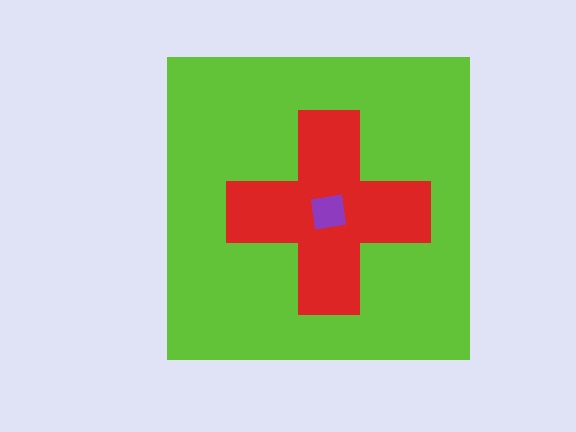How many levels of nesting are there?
3.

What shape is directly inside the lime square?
The red cross.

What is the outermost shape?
The lime square.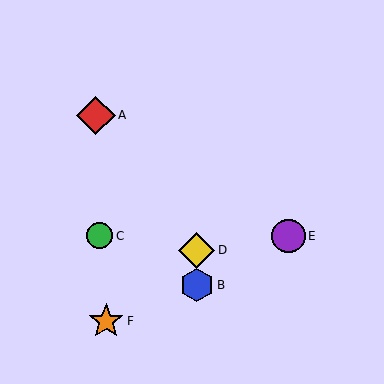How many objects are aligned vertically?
2 objects (B, D) are aligned vertically.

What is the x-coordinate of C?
Object C is at x≈100.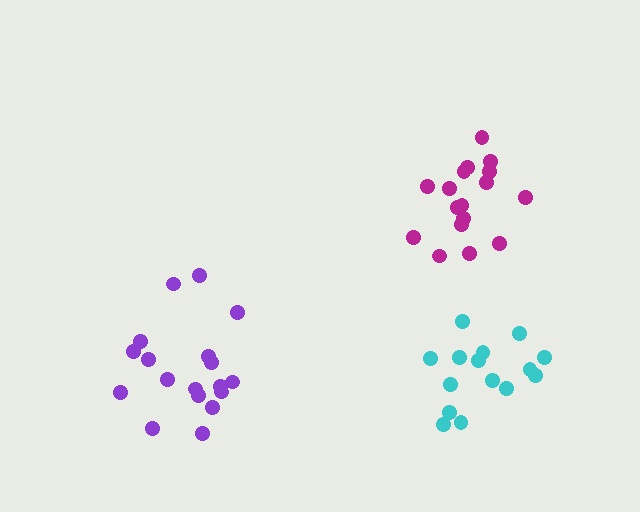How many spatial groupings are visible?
There are 3 spatial groupings.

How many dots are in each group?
Group 1: 15 dots, Group 2: 18 dots, Group 3: 17 dots (50 total).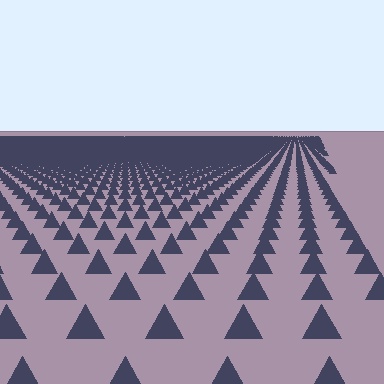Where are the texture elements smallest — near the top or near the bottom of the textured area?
Near the top.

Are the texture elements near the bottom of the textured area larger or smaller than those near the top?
Larger. Near the bottom, elements are closer to the viewer and appear at a bigger on-screen size.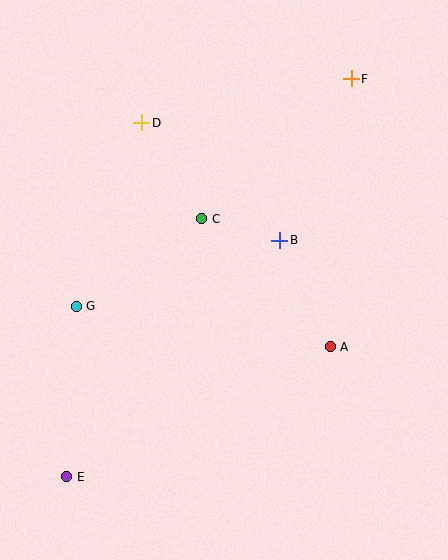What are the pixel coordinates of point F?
Point F is at (351, 79).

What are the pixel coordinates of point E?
Point E is at (67, 477).